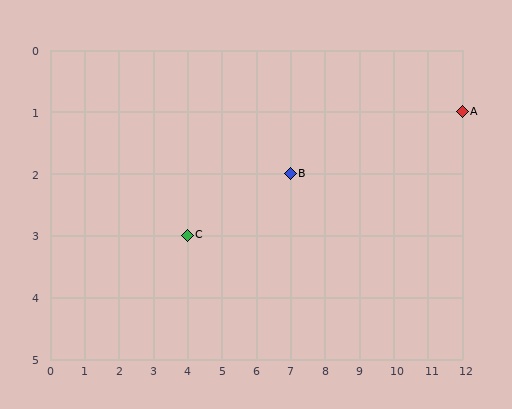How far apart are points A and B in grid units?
Points A and B are 5 columns and 1 row apart (about 5.1 grid units diagonally).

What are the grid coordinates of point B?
Point B is at grid coordinates (7, 2).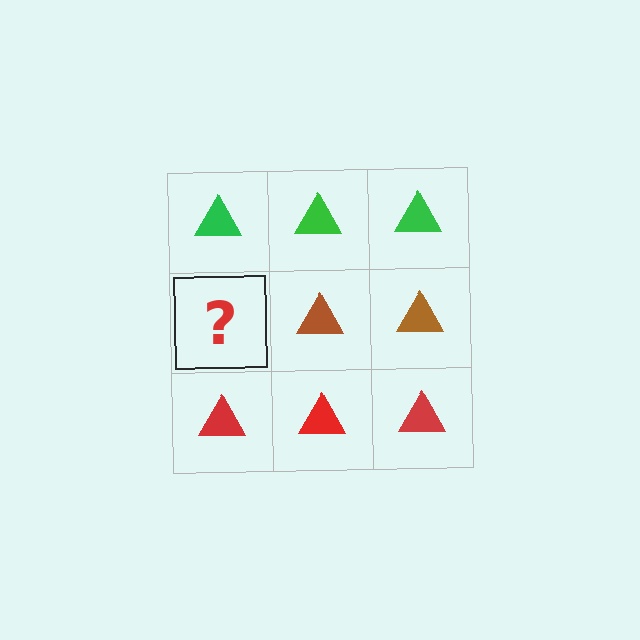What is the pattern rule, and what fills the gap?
The rule is that each row has a consistent color. The gap should be filled with a brown triangle.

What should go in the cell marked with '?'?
The missing cell should contain a brown triangle.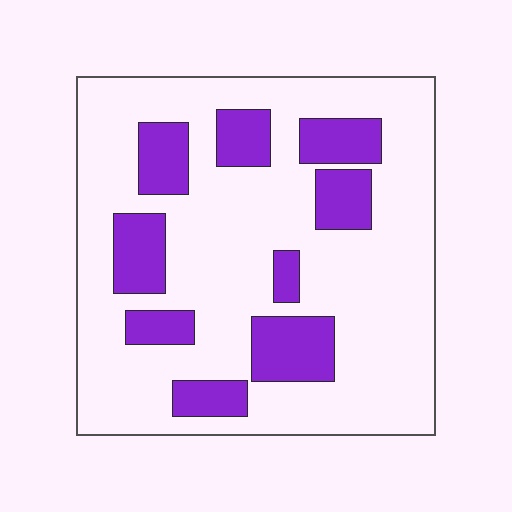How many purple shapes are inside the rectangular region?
9.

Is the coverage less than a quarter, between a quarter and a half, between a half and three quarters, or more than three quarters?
Less than a quarter.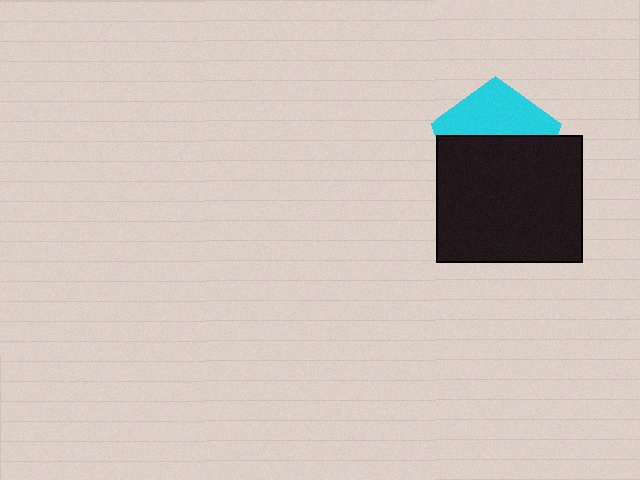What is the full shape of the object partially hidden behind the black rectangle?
The partially hidden object is a cyan pentagon.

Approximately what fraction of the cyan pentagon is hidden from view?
Roughly 60% of the cyan pentagon is hidden behind the black rectangle.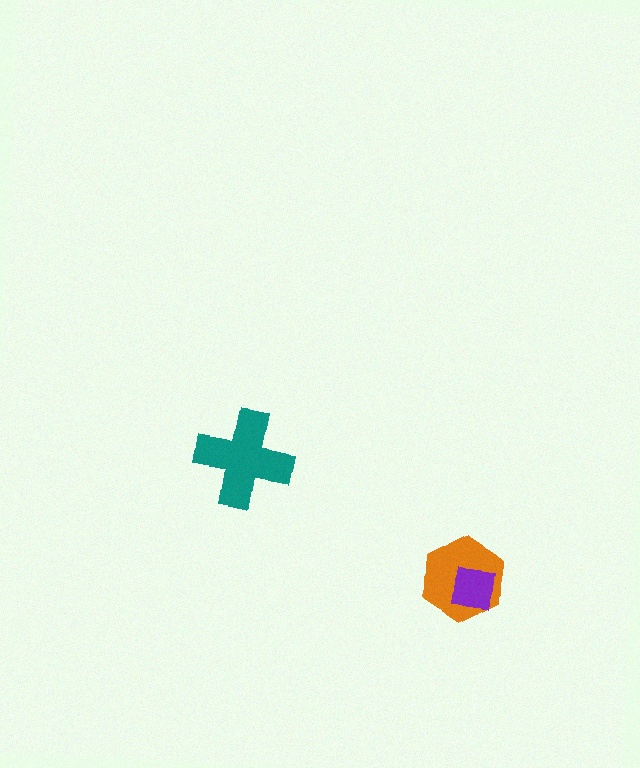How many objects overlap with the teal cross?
0 objects overlap with the teal cross.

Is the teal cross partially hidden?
No, no other shape covers it.